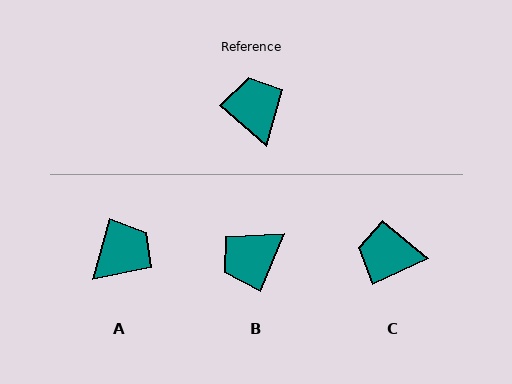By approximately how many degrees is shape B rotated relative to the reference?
Approximately 108 degrees counter-clockwise.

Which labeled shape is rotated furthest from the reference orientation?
B, about 108 degrees away.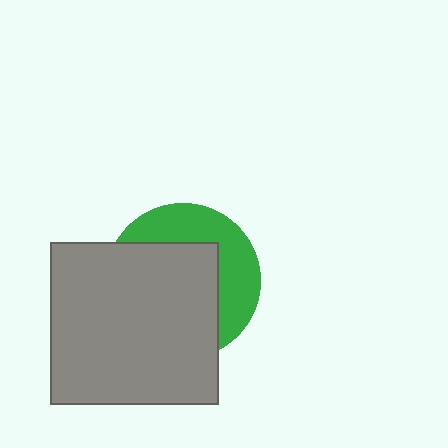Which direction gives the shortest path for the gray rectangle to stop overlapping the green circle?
Moving toward the lower-left gives the shortest separation.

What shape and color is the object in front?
The object in front is a gray rectangle.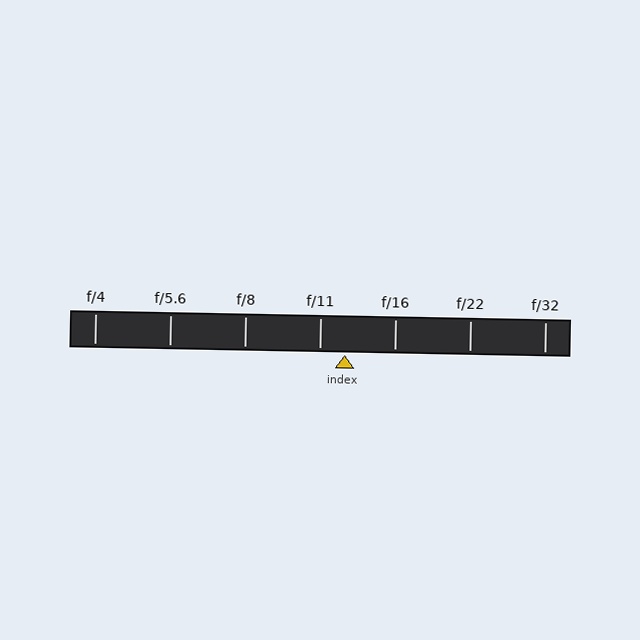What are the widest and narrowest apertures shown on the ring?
The widest aperture shown is f/4 and the narrowest is f/32.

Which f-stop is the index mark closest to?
The index mark is closest to f/11.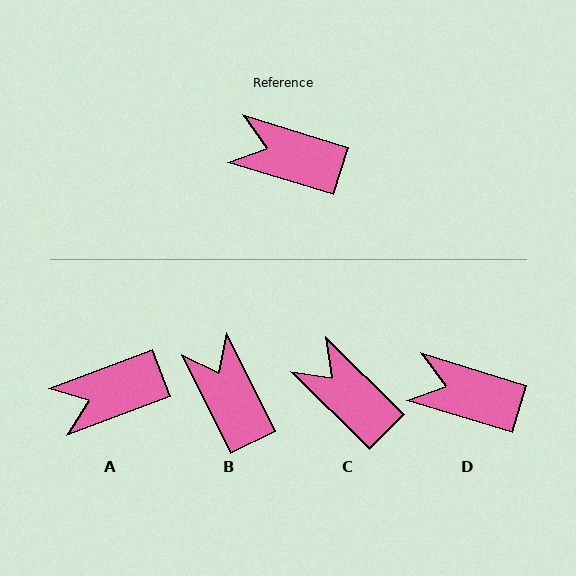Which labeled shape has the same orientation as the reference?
D.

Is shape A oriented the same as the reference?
No, it is off by about 38 degrees.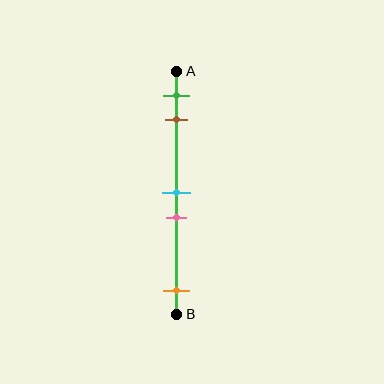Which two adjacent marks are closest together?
The cyan and pink marks are the closest adjacent pair.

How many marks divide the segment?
There are 5 marks dividing the segment.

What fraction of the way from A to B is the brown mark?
The brown mark is approximately 20% (0.2) of the way from A to B.